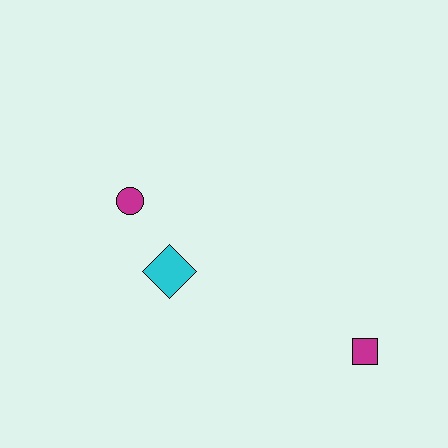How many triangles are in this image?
There are no triangles.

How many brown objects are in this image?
There are no brown objects.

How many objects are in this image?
There are 3 objects.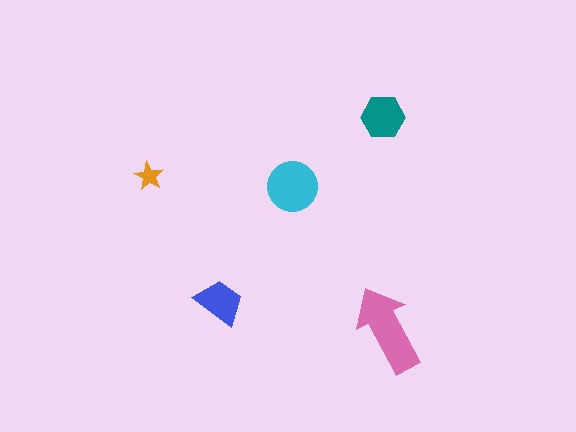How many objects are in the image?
There are 5 objects in the image.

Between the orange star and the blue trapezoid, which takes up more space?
The blue trapezoid.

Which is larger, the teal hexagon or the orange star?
The teal hexagon.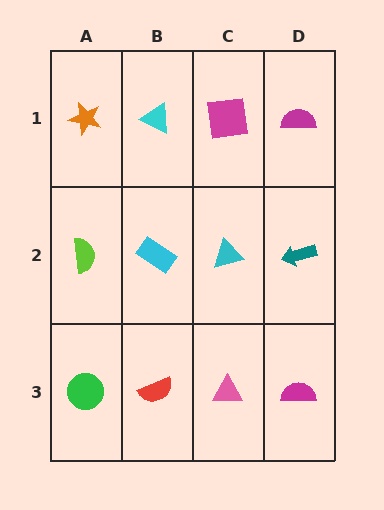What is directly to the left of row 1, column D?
A magenta square.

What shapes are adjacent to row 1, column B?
A cyan rectangle (row 2, column B), an orange star (row 1, column A), a magenta square (row 1, column C).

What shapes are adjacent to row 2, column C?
A magenta square (row 1, column C), a pink triangle (row 3, column C), a cyan rectangle (row 2, column B), a teal arrow (row 2, column D).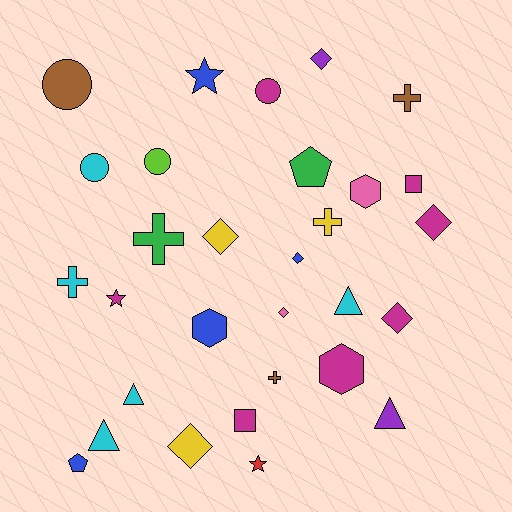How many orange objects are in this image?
There are no orange objects.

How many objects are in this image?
There are 30 objects.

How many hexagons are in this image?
There are 3 hexagons.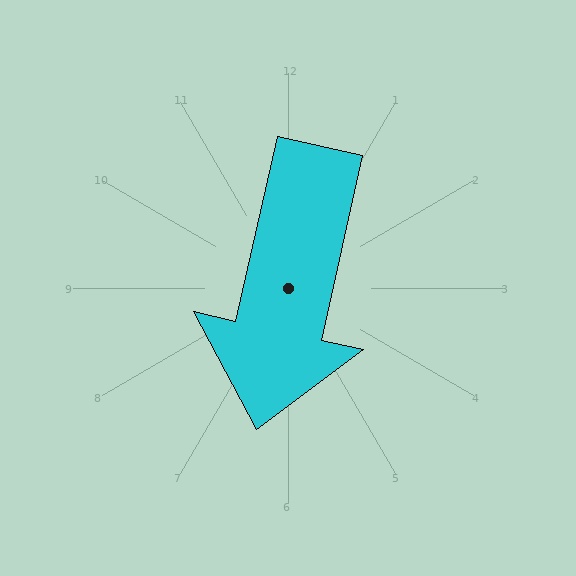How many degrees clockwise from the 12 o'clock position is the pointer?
Approximately 193 degrees.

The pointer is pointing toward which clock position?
Roughly 6 o'clock.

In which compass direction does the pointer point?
South.